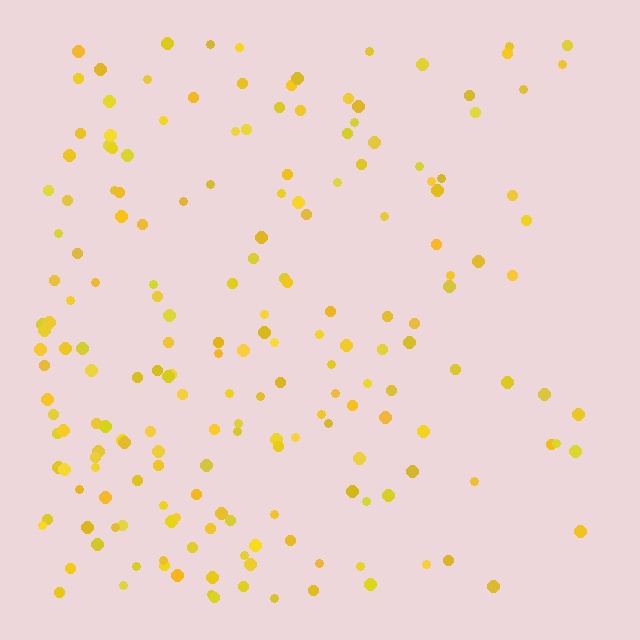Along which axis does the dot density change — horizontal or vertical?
Horizontal.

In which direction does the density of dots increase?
From right to left, with the left side densest.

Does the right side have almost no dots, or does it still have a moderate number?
Still a moderate number, just noticeably fewer than the left.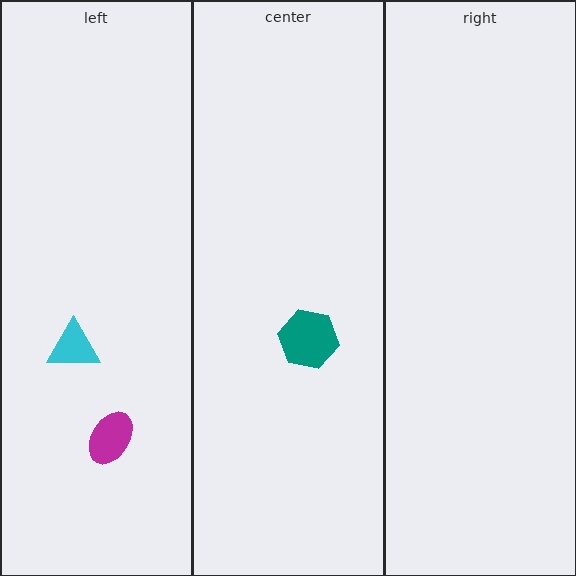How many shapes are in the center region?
1.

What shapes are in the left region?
The cyan triangle, the magenta ellipse.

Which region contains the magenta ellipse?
The left region.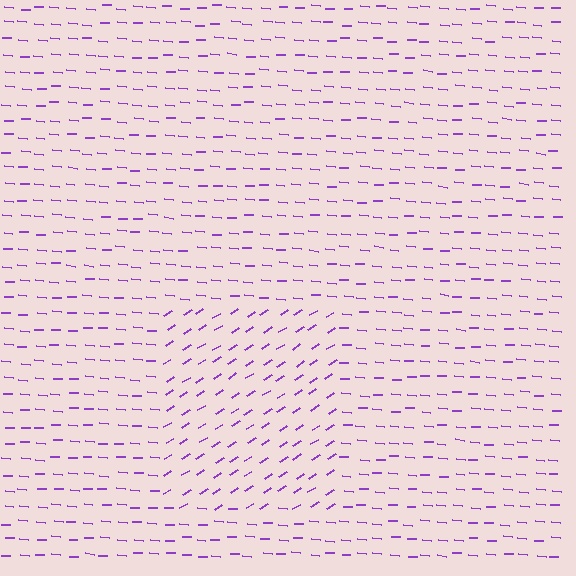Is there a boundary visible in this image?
Yes, there is a texture boundary formed by a change in line orientation.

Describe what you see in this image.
The image is filled with small purple line segments. A rectangle region in the image has lines oriented differently from the surrounding lines, creating a visible texture boundary.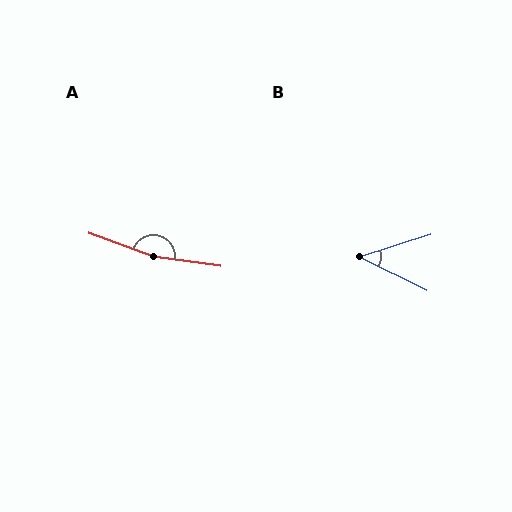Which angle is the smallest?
B, at approximately 44 degrees.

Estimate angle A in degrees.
Approximately 168 degrees.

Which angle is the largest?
A, at approximately 168 degrees.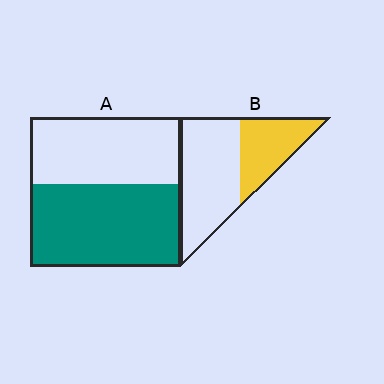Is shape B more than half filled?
No.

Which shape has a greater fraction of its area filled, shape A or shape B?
Shape A.